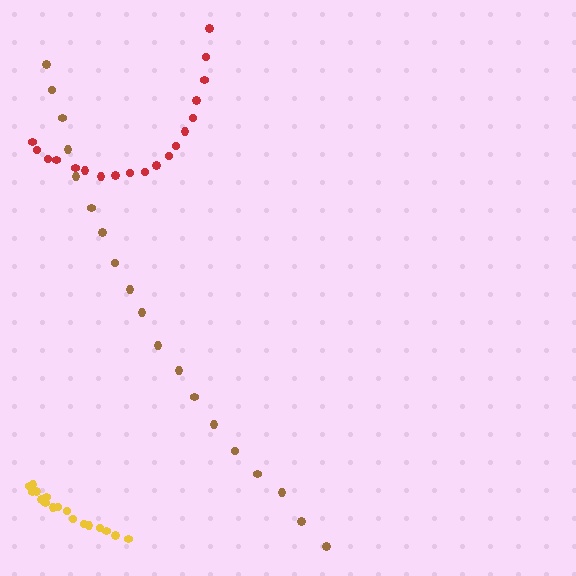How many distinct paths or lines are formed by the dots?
There are 3 distinct paths.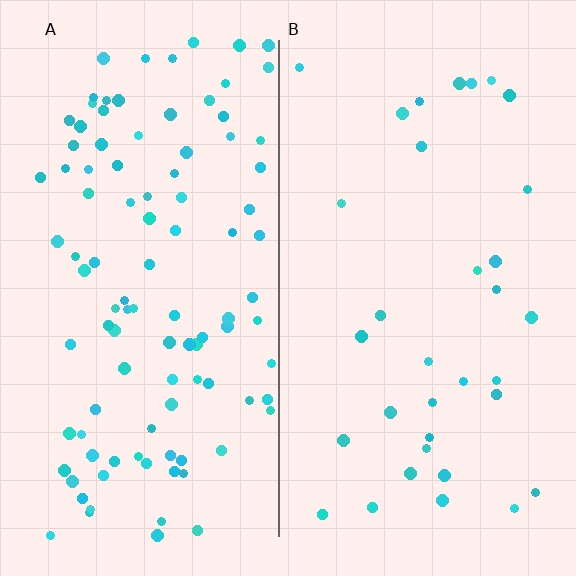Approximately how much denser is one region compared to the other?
Approximately 3.1× — region A over region B.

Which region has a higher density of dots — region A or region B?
A (the left).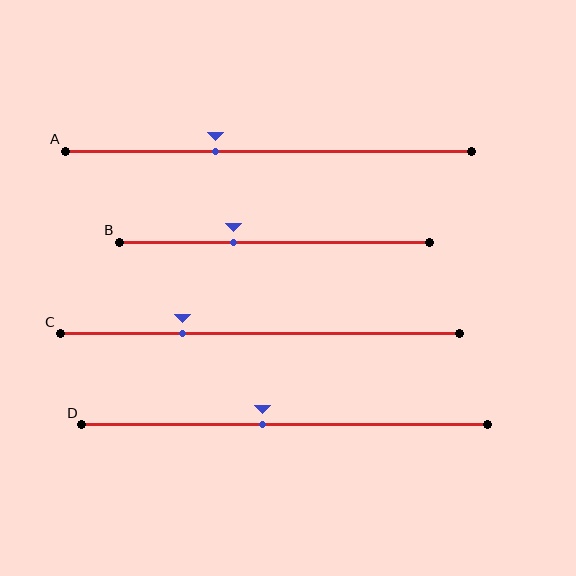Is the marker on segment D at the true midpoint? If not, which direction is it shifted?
No, the marker on segment D is shifted to the left by about 5% of the segment length.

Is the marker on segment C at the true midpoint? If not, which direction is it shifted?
No, the marker on segment C is shifted to the left by about 19% of the segment length.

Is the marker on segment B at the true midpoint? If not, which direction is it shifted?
No, the marker on segment B is shifted to the left by about 13% of the segment length.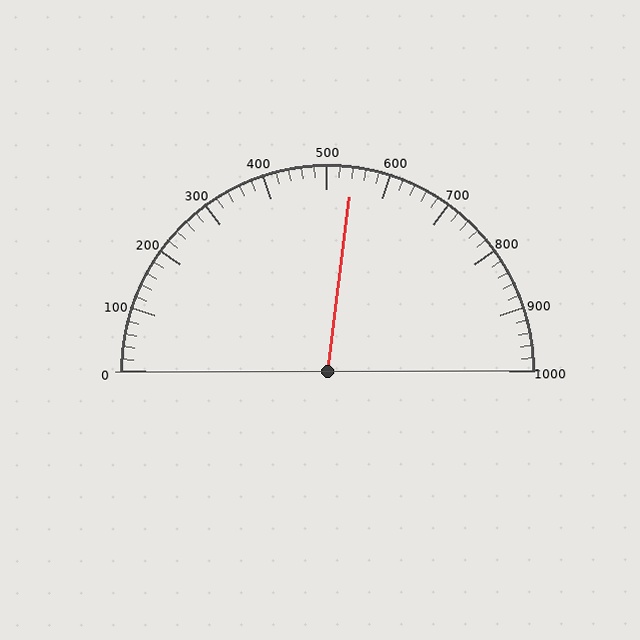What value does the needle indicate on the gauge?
The needle indicates approximately 540.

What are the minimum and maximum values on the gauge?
The gauge ranges from 0 to 1000.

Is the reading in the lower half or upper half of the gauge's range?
The reading is in the upper half of the range (0 to 1000).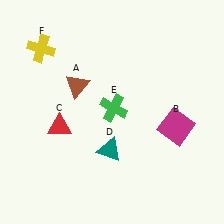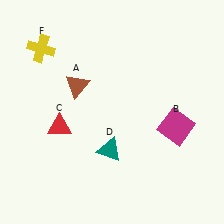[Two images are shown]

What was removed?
The green cross (E) was removed in Image 2.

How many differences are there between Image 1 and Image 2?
There is 1 difference between the two images.